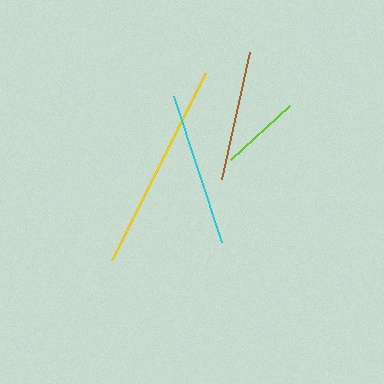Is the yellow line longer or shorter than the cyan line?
The yellow line is longer than the cyan line.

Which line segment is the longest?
The yellow line is the longest at approximately 209 pixels.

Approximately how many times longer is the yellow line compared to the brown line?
The yellow line is approximately 1.6 times the length of the brown line.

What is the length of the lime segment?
The lime segment is approximately 80 pixels long.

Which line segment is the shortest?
The lime line is the shortest at approximately 80 pixels.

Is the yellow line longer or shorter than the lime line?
The yellow line is longer than the lime line.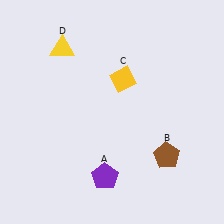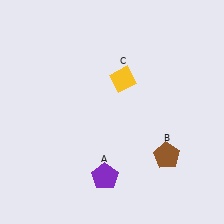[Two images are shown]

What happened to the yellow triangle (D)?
The yellow triangle (D) was removed in Image 2. It was in the top-left area of Image 1.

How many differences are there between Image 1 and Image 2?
There is 1 difference between the two images.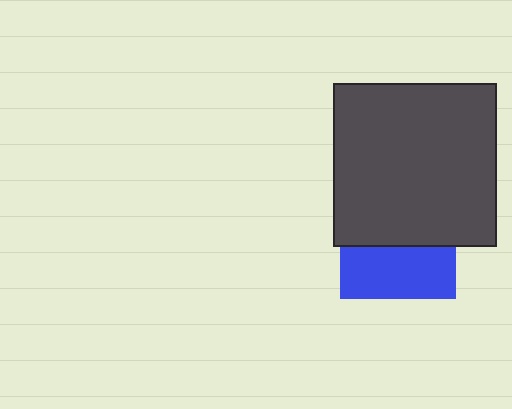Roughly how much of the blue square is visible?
A small part of it is visible (roughly 45%).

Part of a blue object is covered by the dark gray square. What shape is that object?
It is a square.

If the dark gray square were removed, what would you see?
You would see the complete blue square.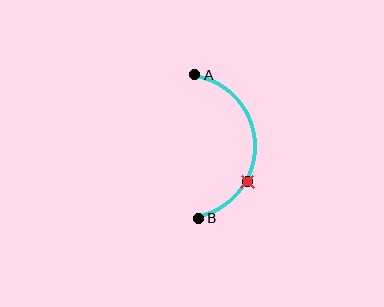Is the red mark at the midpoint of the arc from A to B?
No. The red mark lies on the arc but is closer to endpoint B. The arc midpoint would be at the point on the curve equidistant along the arc from both A and B.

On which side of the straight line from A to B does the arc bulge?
The arc bulges to the right of the straight line connecting A and B.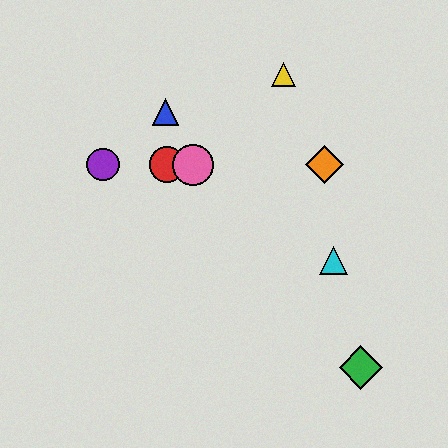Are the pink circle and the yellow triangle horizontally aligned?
No, the pink circle is at y≈165 and the yellow triangle is at y≈74.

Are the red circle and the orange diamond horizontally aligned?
Yes, both are at y≈165.